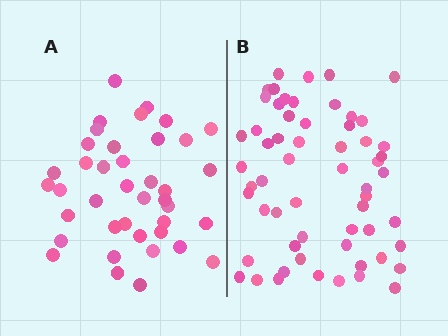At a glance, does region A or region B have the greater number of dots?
Region B (the right region) has more dots.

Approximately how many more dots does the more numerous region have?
Region B has approximately 20 more dots than region A.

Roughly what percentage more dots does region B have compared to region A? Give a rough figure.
About 50% more.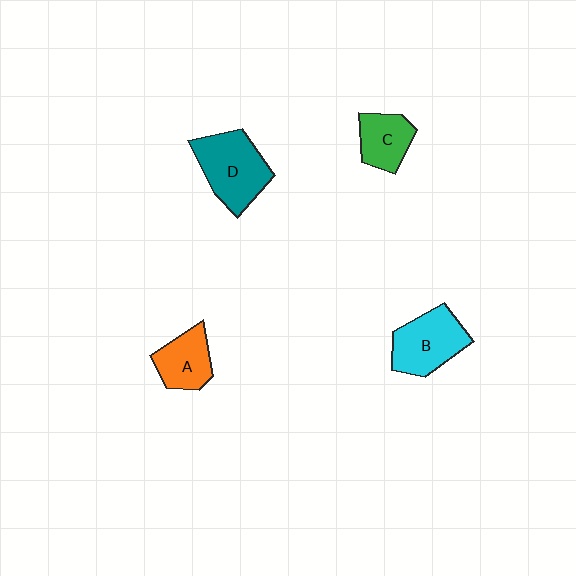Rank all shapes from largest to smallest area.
From largest to smallest: D (teal), B (cyan), A (orange), C (green).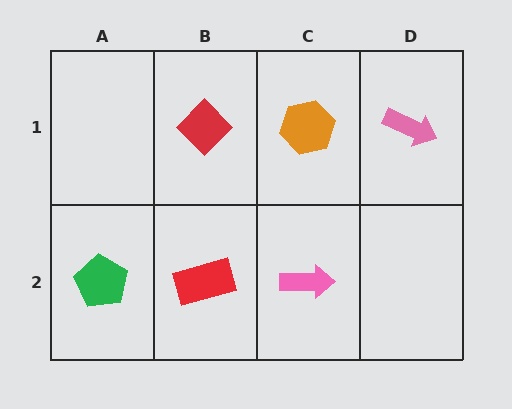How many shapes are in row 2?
3 shapes.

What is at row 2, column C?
A pink arrow.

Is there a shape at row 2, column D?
No, that cell is empty.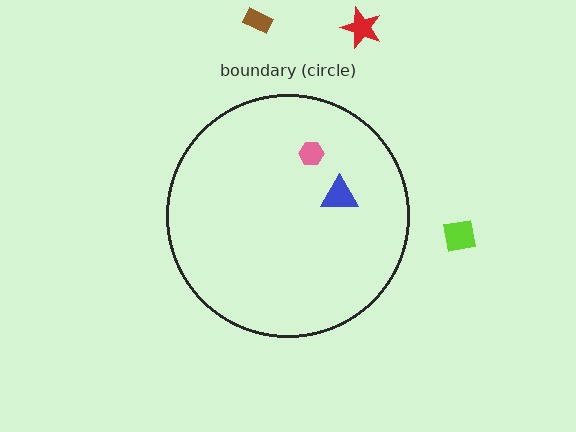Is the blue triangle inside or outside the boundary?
Inside.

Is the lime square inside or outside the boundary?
Outside.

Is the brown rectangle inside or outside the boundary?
Outside.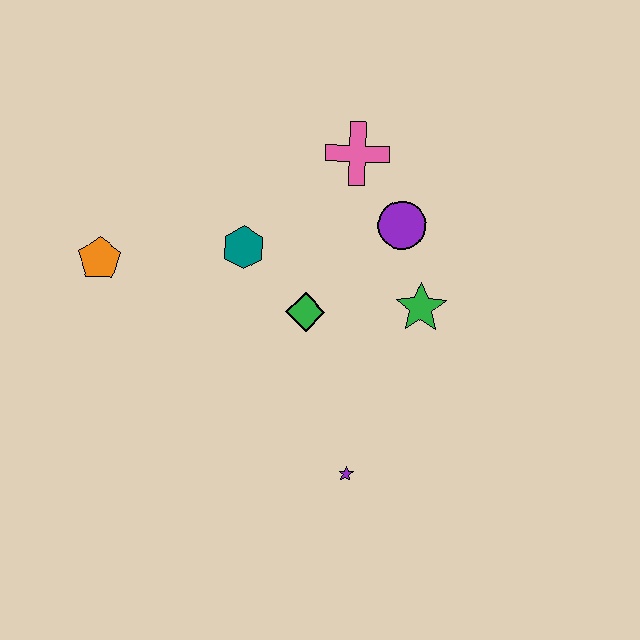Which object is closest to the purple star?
The green diamond is closest to the purple star.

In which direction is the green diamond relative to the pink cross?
The green diamond is below the pink cross.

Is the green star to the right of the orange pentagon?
Yes